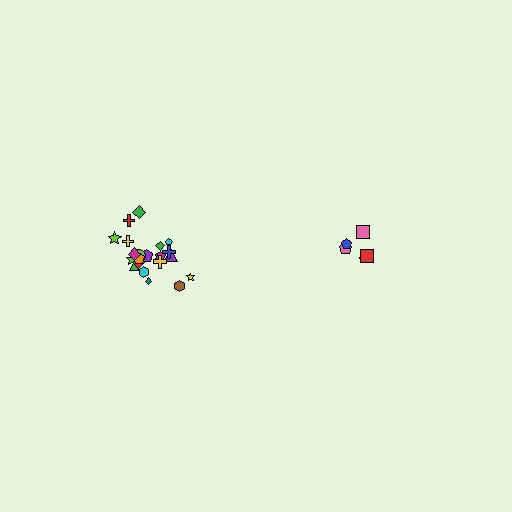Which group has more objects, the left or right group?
The left group.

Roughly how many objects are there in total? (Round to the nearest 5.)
Roughly 25 objects in total.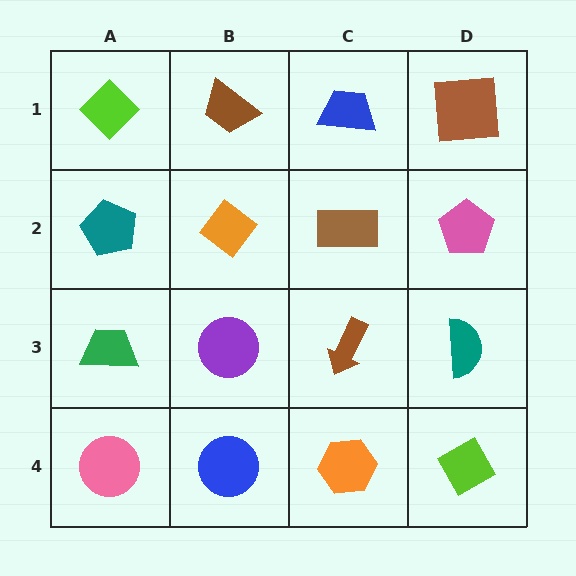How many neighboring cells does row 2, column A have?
3.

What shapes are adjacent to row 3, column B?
An orange diamond (row 2, column B), a blue circle (row 4, column B), a green trapezoid (row 3, column A), a brown arrow (row 3, column C).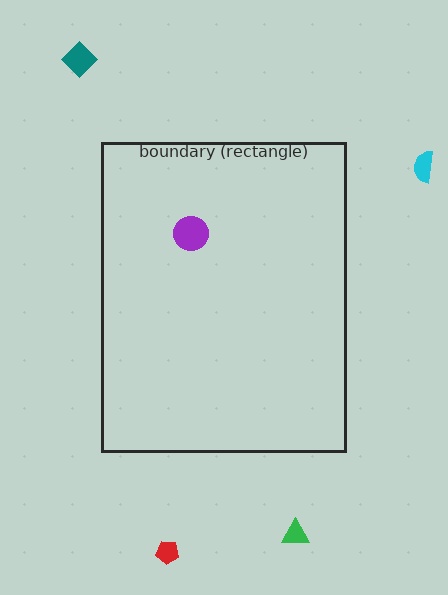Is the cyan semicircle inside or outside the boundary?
Outside.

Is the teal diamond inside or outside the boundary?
Outside.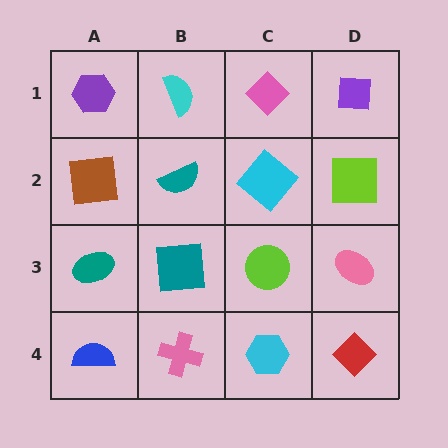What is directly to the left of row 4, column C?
A pink cross.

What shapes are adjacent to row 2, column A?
A purple hexagon (row 1, column A), a teal ellipse (row 3, column A), a teal semicircle (row 2, column B).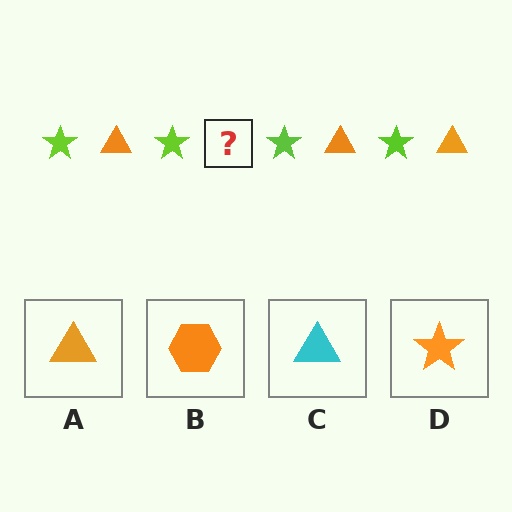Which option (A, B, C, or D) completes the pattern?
A.